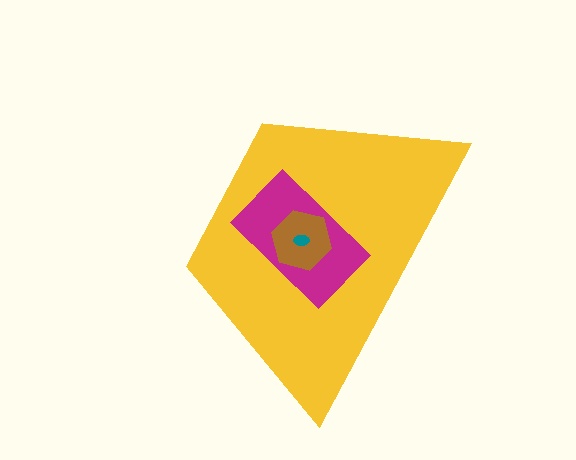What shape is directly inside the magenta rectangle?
The brown hexagon.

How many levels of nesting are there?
4.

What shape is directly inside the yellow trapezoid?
The magenta rectangle.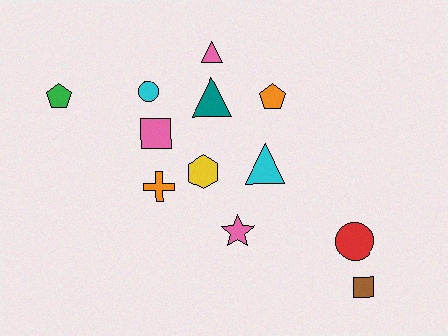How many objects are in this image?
There are 12 objects.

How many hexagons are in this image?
There is 1 hexagon.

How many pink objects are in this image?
There are 3 pink objects.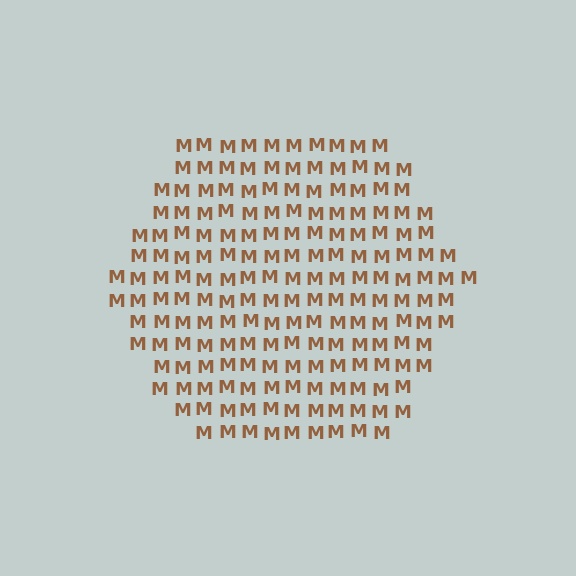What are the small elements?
The small elements are letter M's.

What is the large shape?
The large shape is a hexagon.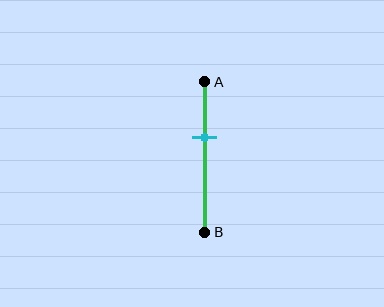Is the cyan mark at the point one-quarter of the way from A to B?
No, the mark is at about 35% from A, not at the 25% one-quarter point.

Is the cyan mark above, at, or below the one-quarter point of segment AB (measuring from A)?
The cyan mark is below the one-quarter point of segment AB.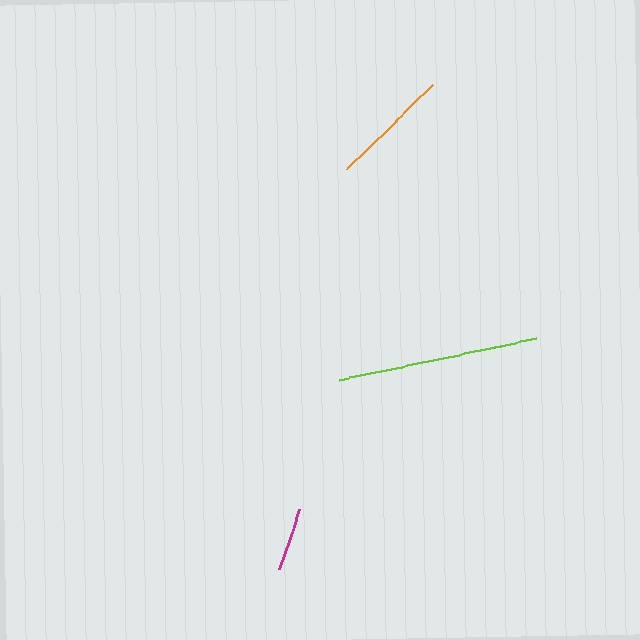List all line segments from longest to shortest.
From longest to shortest: lime, orange, magenta.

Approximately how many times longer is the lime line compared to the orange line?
The lime line is approximately 1.7 times the length of the orange line.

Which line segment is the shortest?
The magenta line is the shortest at approximately 63 pixels.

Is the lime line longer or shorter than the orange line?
The lime line is longer than the orange line.